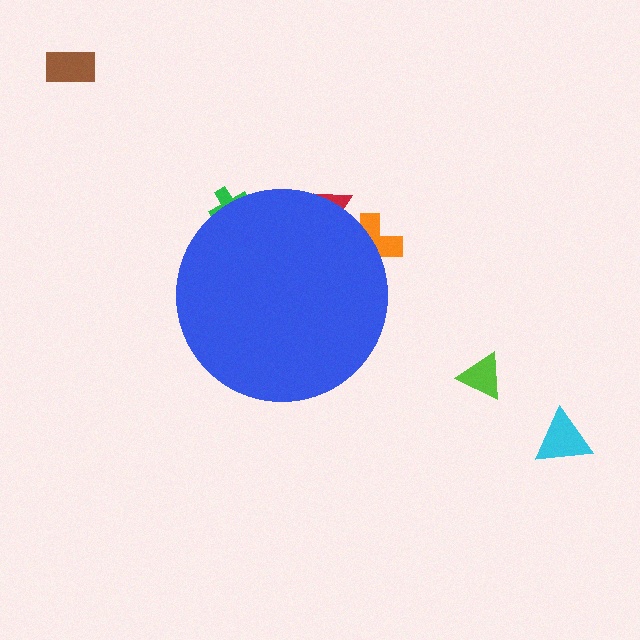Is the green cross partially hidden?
Yes, the green cross is partially hidden behind the blue circle.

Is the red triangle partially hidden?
Yes, the red triangle is partially hidden behind the blue circle.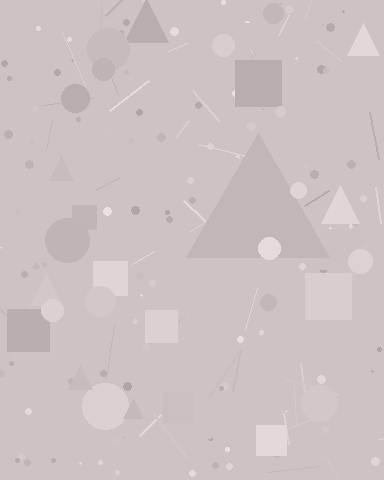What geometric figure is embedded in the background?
A triangle is embedded in the background.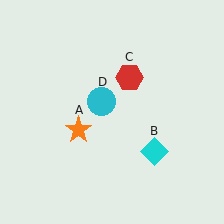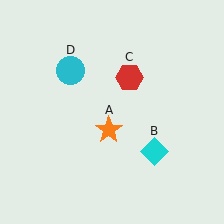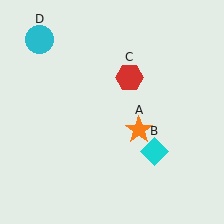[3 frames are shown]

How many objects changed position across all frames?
2 objects changed position: orange star (object A), cyan circle (object D).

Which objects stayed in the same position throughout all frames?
Cyan diamond (object B) and red hexagon (object C) remained stationary.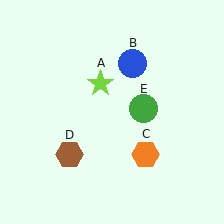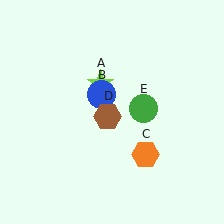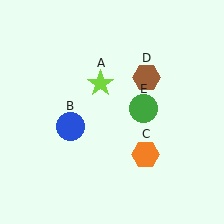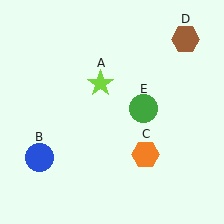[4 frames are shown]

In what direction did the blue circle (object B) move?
The blue circle (object B) moved down and to the left.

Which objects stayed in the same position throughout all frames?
Lime star (object A) and orange hexagon (object C) and green circle (object E) remained stationary.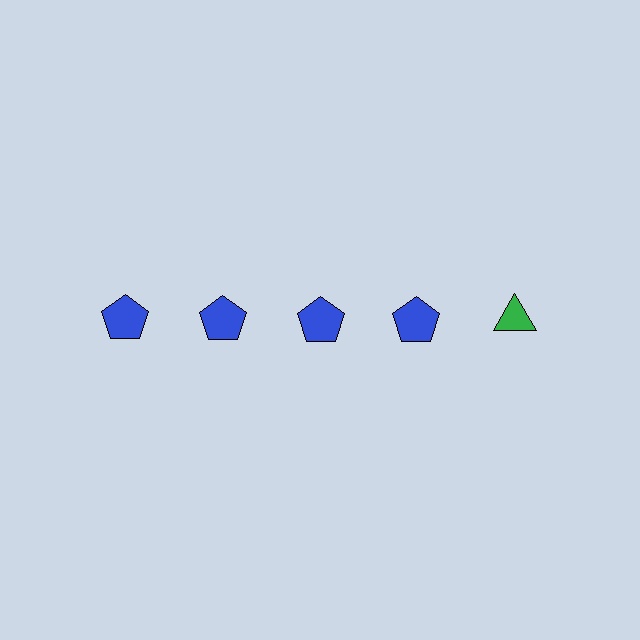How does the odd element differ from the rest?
It differs in both color (green instead of blue) and shape (triangle instead of pentagon).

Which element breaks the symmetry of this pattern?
The green triangle in the top row, rightmost column breaks the symmetry. All other shapes are blue pentagons.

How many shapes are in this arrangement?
There are 5 shapes arranged in a grid pattern.